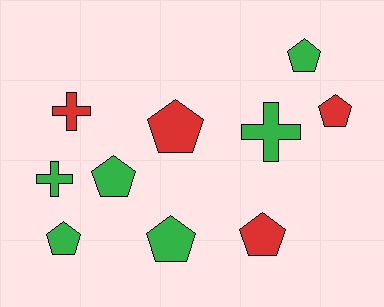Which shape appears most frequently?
Pentagon, with 7 objects.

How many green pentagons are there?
There are 4 green pentagons.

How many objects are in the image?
There are 10 objects.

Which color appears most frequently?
Green, with 6 objects.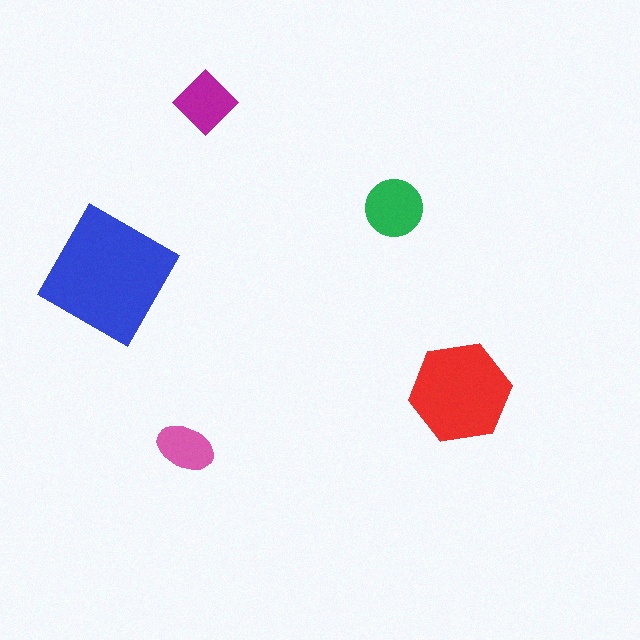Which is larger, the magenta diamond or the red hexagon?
The red hexagon.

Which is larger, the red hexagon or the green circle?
The red hexagon.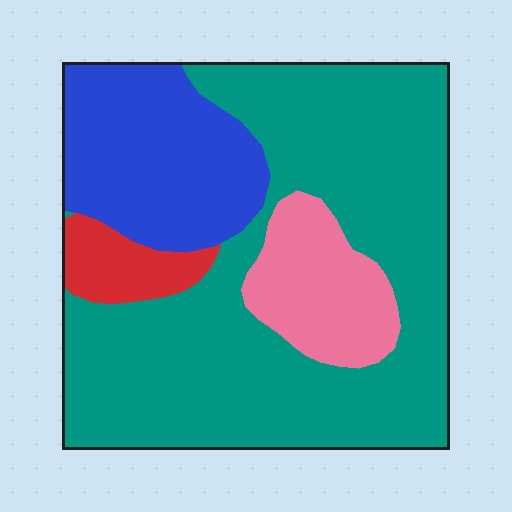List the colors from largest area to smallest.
From largest to smallest: teal, blue, pink, red.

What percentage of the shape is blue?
Blue covers 21% of the shape.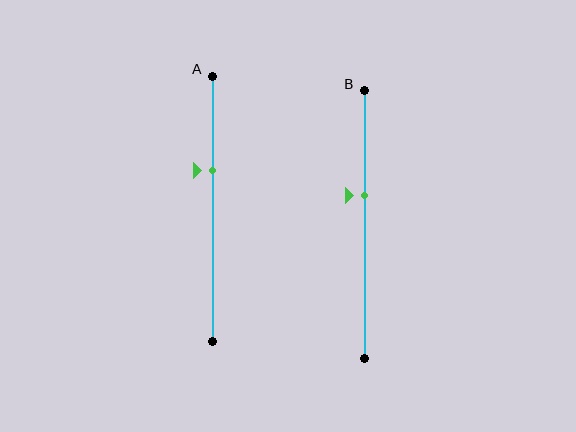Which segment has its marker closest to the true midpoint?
Segment B has its marker closest to the true midpoint.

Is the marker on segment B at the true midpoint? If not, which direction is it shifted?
No, the marker on segment B is shifted upward by about 11% of the segment length.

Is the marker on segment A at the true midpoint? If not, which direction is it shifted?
No, the marker on segment A is shifted upward by about 15% of the segment length.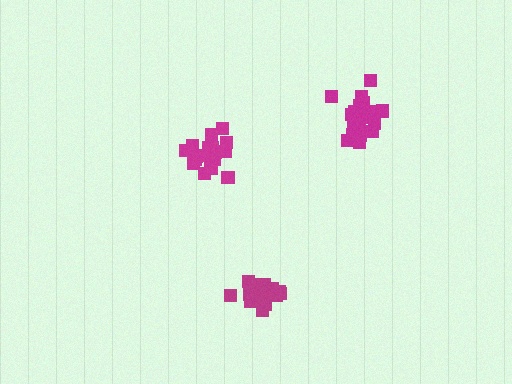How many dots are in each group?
Group 1: 18 dots, Group 2: 17 dots, Group 3: 20 dots (55 total).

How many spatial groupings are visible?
There are 3 spatial groupings.